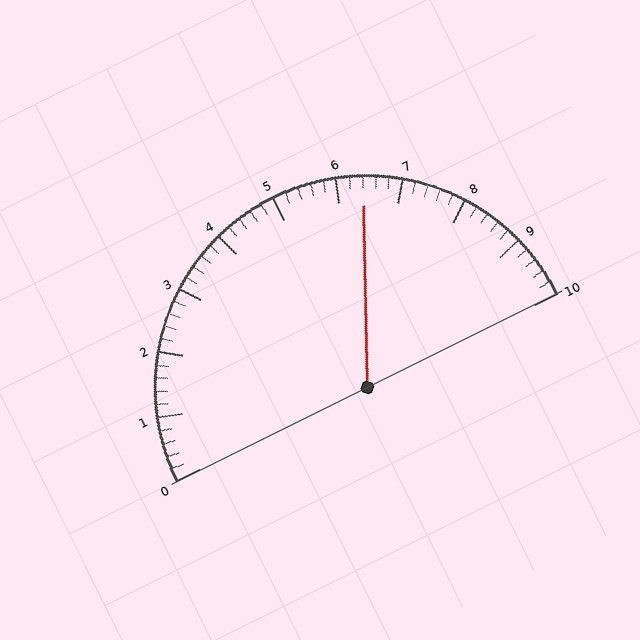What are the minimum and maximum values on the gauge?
The gauge ranges from 0 to 10.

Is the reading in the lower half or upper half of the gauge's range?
The reading is in the upper half of the range (0 to 10).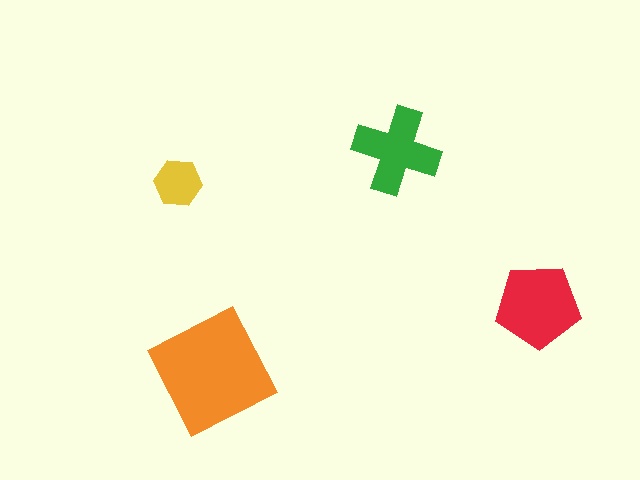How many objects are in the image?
There are 4 objects in the image.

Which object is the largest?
The orange square.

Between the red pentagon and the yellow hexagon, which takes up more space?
The red pentagon.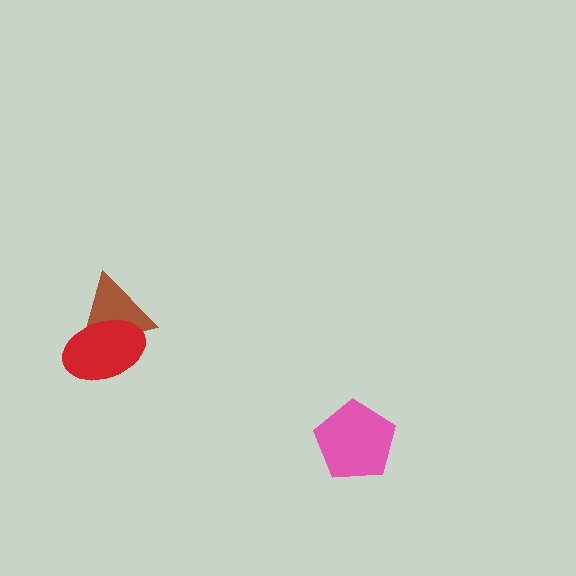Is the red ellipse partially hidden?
No, no other shape covers it.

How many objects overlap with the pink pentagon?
0 objects overlap with the pink pentagon.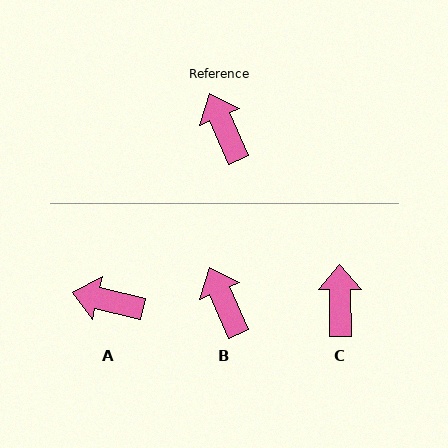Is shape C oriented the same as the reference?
No, it is off by about 22 degrees.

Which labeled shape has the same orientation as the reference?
B.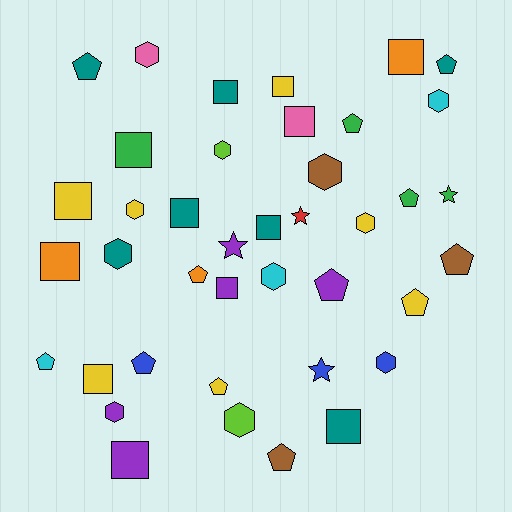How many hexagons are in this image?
There are 11 hexagons.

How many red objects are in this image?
There is 1 red object.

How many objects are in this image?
There are 40 objects.